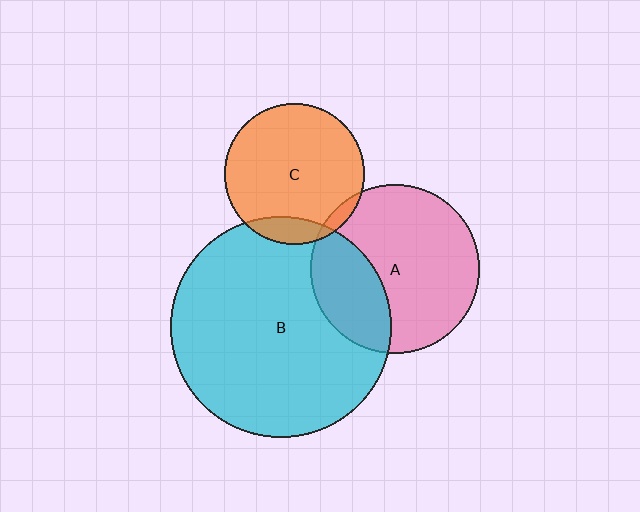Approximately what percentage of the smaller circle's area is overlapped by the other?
Approximately 30%.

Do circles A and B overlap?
Yes.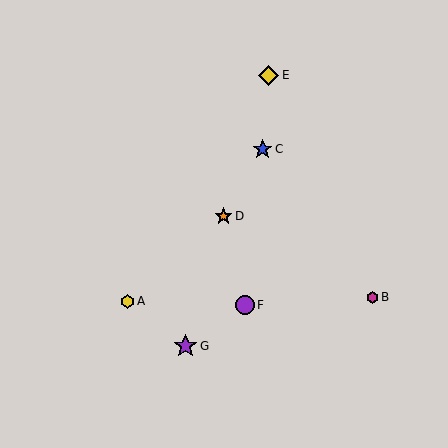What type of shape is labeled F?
Shape F is a purple circle.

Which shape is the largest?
The purple star (labeled G) is the largest.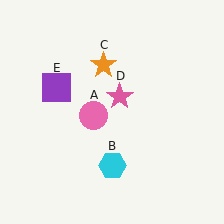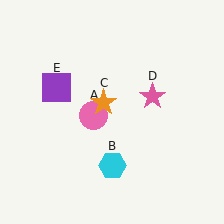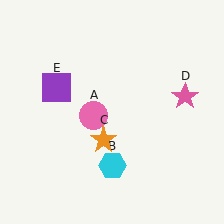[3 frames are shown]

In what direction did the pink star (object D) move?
The pink star (object D) moved right.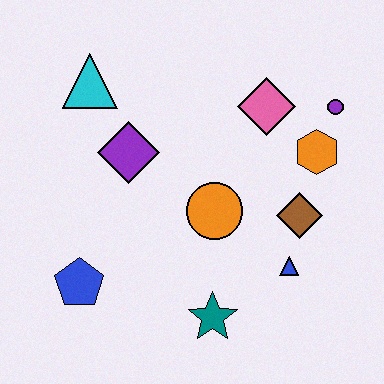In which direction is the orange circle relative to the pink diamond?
The orange circle is below the pink diamond.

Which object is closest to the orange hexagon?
The purple circle is closest to the orange hexagon.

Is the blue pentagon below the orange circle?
Yes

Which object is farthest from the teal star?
The cyan triangle is farthest from the teal star.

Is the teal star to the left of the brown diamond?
Yes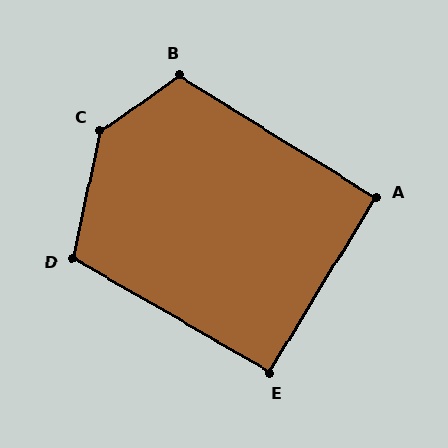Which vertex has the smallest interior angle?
A, at approximately 90 degrees.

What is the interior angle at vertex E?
Approximately 91 degrees (approximately right).